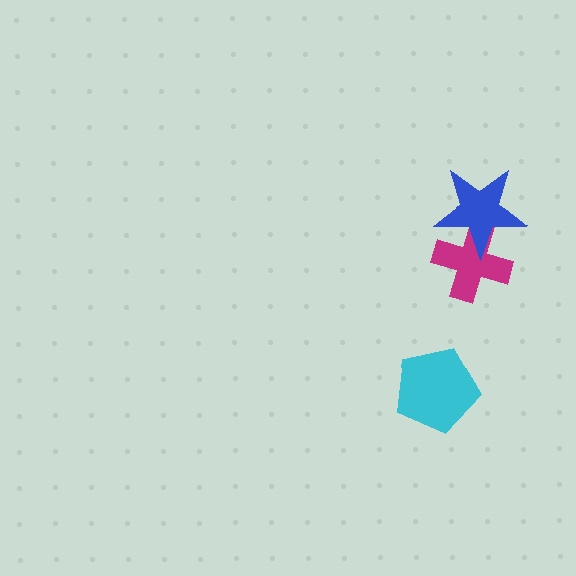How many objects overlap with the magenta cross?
1 object overlaps with the magenta cross.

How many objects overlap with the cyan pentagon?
0 objects overlap with the cyan pentagon.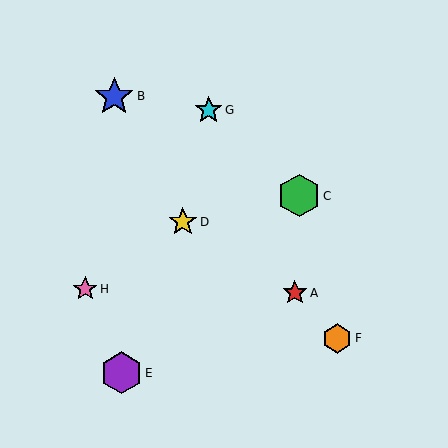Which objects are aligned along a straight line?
Objects A, B, F are aligned along a straight line.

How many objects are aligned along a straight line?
3 objects (A, B, F) are aligned along a straight line.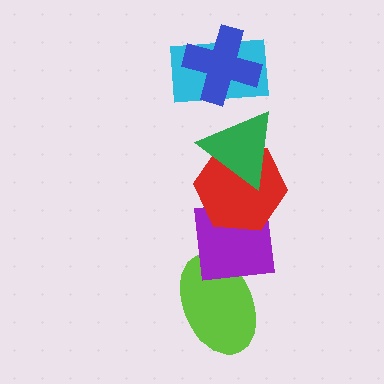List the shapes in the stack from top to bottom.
From top to bottom: the blue cross, the cyan rectangle, the green triangle, the red hexagon, the purple square, the lime ellipse.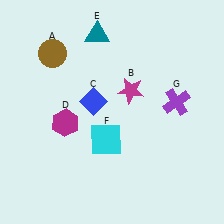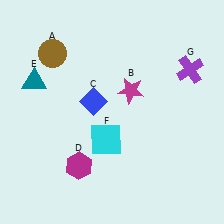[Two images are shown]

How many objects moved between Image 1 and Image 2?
3 objects moved between the two images.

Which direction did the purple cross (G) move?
The purple cross (G) moved up.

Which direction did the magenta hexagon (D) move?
The magenta hexagon (D) moved down.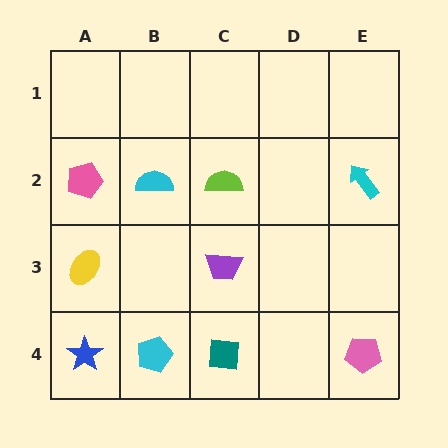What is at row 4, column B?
A cyan pentagon.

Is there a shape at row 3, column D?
No, that cell is empty.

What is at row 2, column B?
A cyan semicircle.